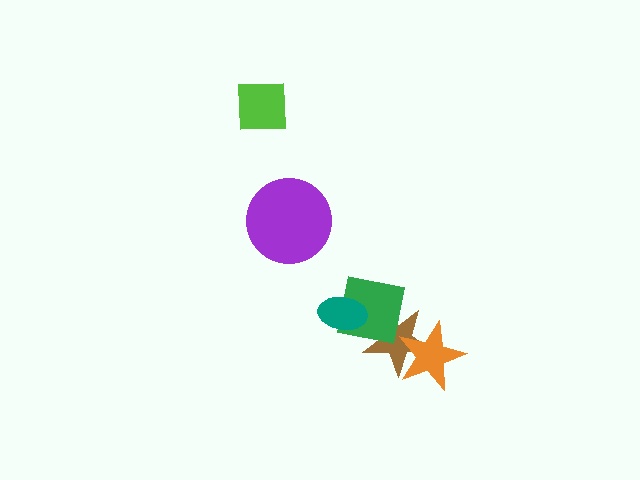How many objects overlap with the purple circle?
0 objects overlap with the purple circle.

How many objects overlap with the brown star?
2 objects overlap with the brown star.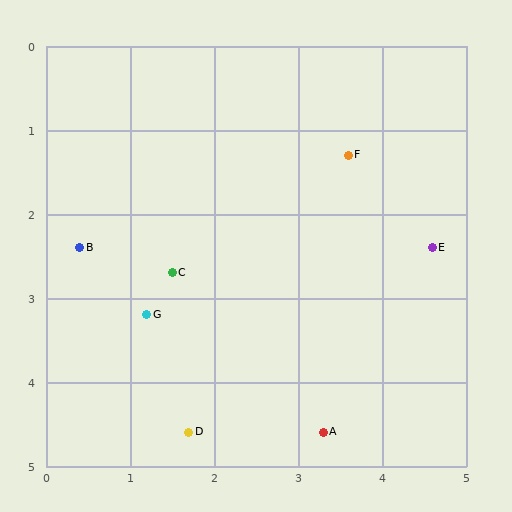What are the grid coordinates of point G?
Point G is at approximately (1.2, 3.2).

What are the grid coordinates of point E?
Point E is at approximately (4.6, 2.4).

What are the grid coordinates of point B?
Point B is at approximately (0.4, 2.4).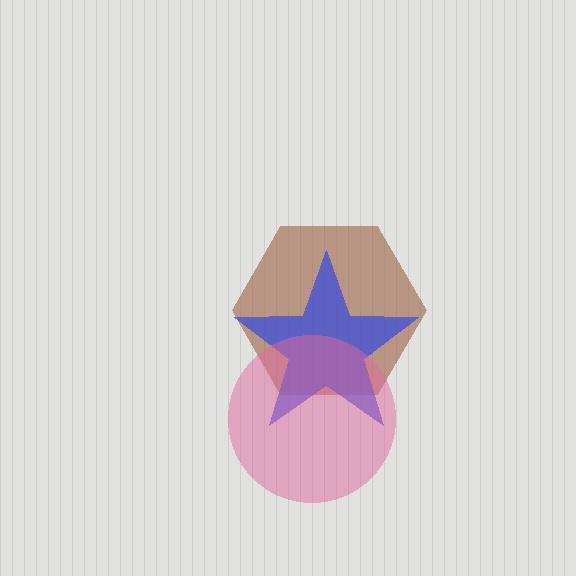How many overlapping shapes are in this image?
There are 3 overlapping shapes in the image.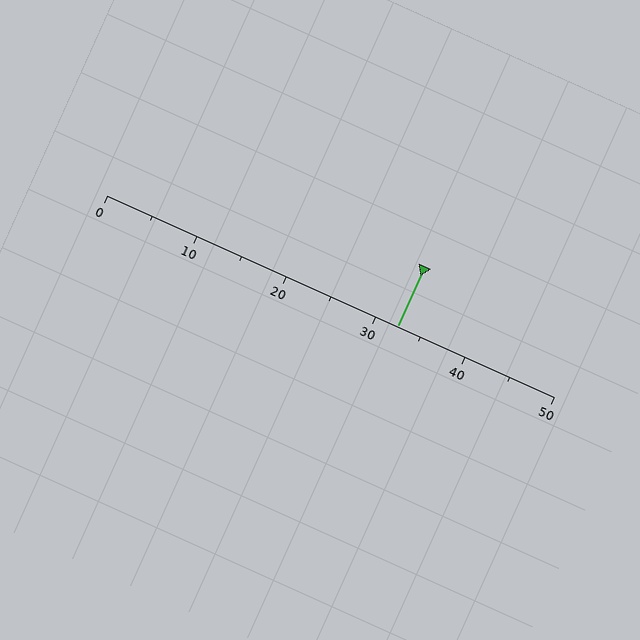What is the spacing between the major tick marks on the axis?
The major ticks are spaced 10 apart.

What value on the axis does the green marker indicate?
The marker indicates approximately 32.5.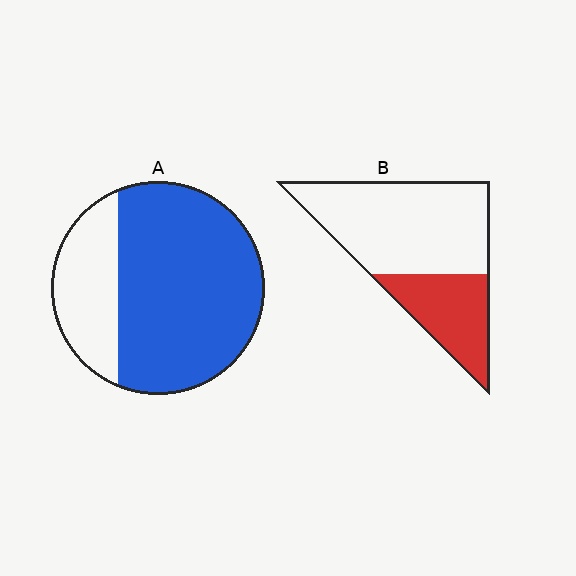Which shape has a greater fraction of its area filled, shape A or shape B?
Shape A.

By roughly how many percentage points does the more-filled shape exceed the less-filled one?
By roughly 40 percentage points (A over B).